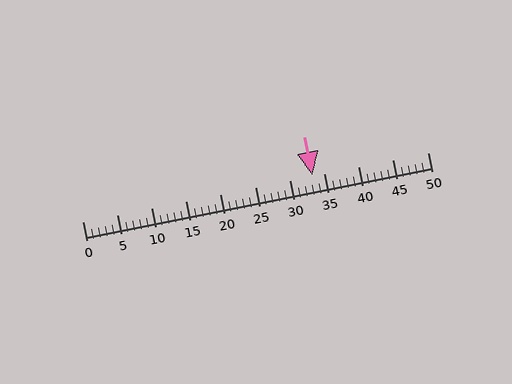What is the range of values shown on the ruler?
The ruler shows values from 0 to 50.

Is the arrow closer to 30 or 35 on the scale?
The arrow is closer to 35.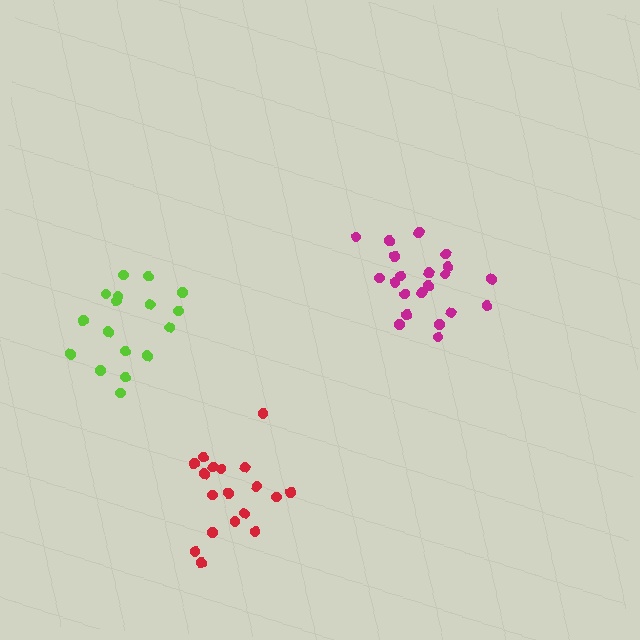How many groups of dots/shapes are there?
There are 3 groups.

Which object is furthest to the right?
The magenta cluster is rightmost.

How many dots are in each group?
Group 1: 18 dots, Group 2: 17 dots, Group 3: 21 dots (56 total).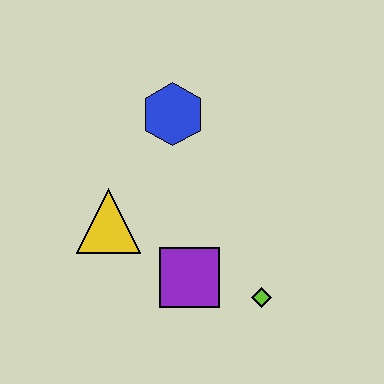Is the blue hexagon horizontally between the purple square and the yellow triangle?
Yes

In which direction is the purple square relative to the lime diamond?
The purple square is to the left of the lime diamond.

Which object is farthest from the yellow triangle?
The lime diamond is farthest from the yellow triangle.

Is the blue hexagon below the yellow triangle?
No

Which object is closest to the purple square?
The lime diamond is closest to the purple square.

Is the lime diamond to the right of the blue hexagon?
Yes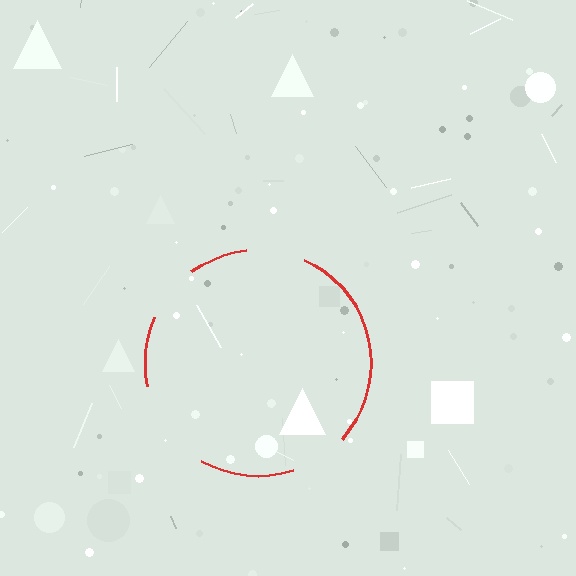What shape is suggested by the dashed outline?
The dashed outline suggests a circle.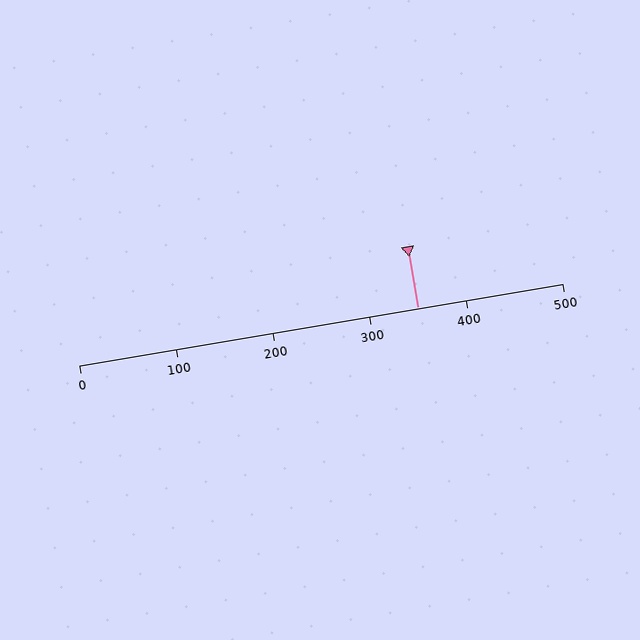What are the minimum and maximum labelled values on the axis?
The axis runs from 0 to 500.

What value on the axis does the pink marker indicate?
The marker indicates approximately 350.